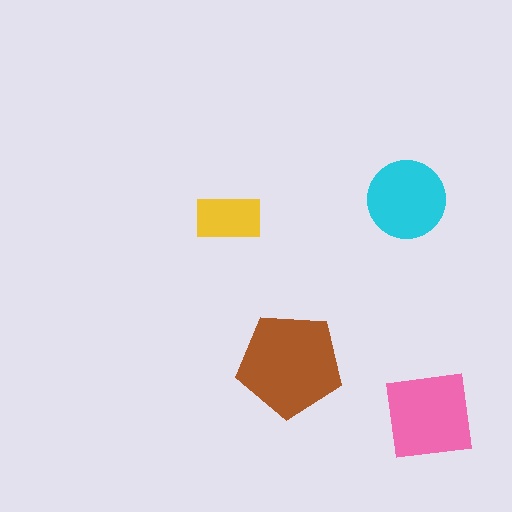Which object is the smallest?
The yellow rectangle.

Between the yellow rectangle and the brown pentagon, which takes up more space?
The brown pentagon.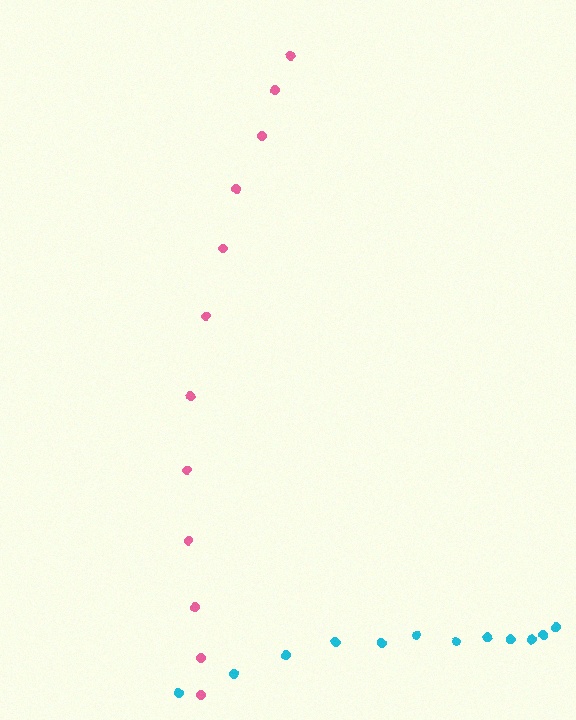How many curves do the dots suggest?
There are 2 distinct paths.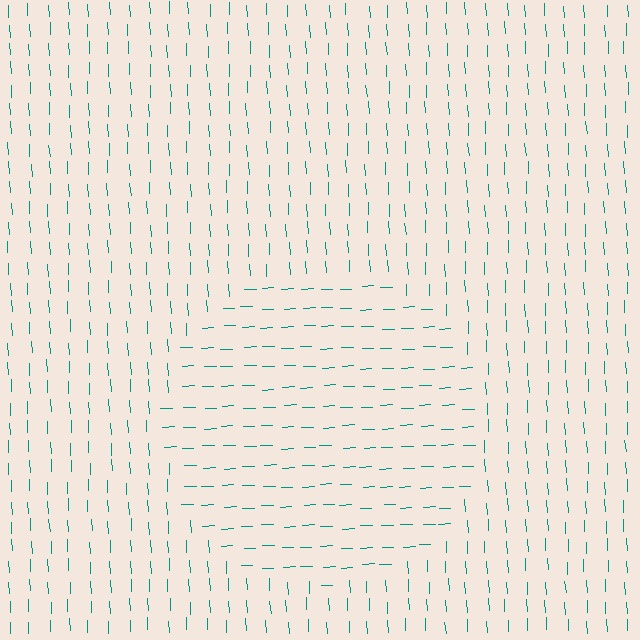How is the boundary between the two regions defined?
The boundary is defined purely by a change in line orientation (approximately 89 degrees difference). All lines are the same color and thickness.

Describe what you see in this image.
The image is filled with small teal line segments. A circle region in the image has lines oriented differently from the surrounding lines, creating a visible texture boundary.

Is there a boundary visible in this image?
Yes, there is a texture boundary formed by a change in line orientation.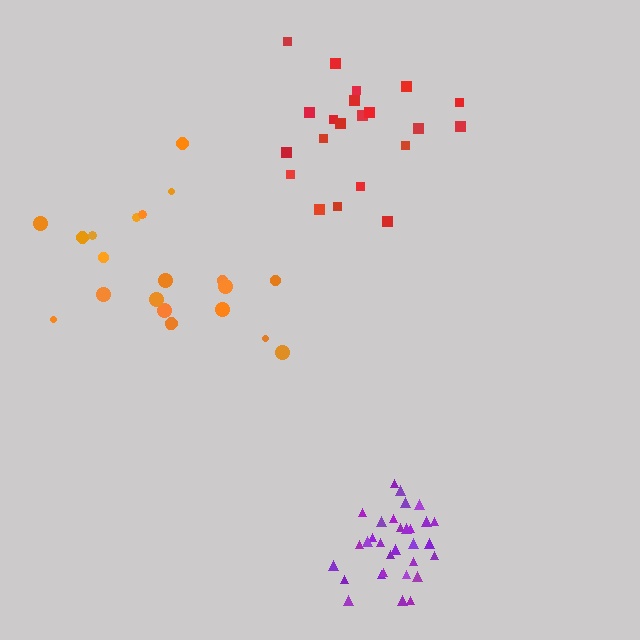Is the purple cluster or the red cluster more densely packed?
Purple.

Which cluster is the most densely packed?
Purple.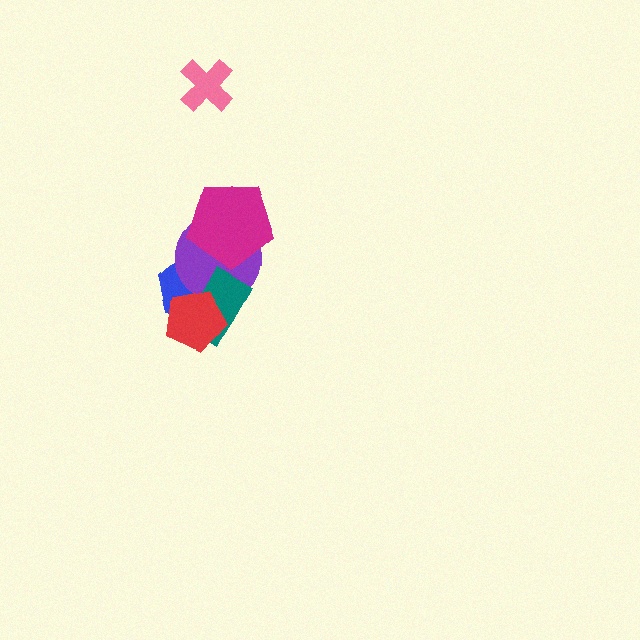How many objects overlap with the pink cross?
0 objects overlap with the pink cross.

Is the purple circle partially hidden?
Yes, it is partially covered by another shape.